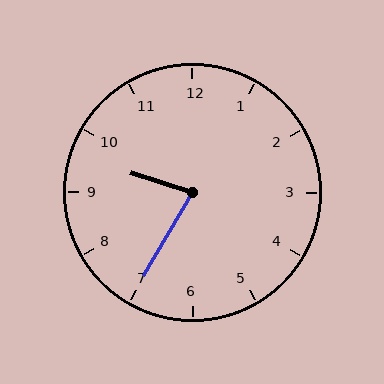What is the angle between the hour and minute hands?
Approximately 78 degrees.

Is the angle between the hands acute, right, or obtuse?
It is acute.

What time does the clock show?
9:35.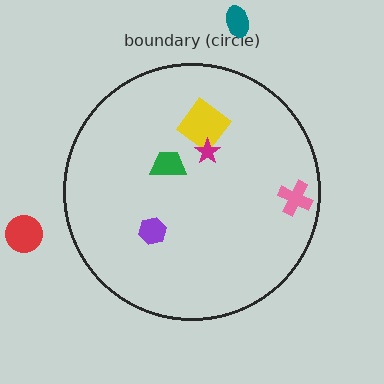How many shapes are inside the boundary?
5 inside, 2 outside.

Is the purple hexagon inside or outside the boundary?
Inside.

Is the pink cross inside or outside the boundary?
Inside.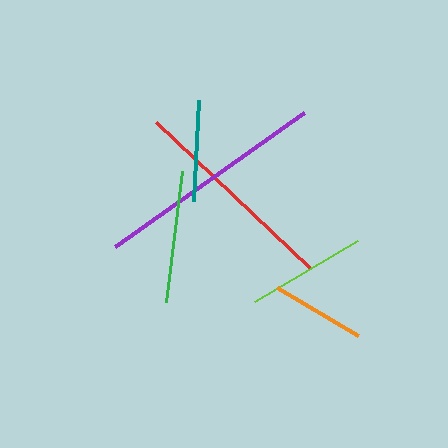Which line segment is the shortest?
The orange line is the shortest at approximately 94 pixels.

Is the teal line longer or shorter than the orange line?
The teal line is longer than the orange line.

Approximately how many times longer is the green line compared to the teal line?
The green line is approximately 1.3 times the length of the teal line.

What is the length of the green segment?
The green segment is approximately 132 pixels long.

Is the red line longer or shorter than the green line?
The red line is longer than the green line.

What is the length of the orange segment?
The orange segment is approximately 94 pixels long.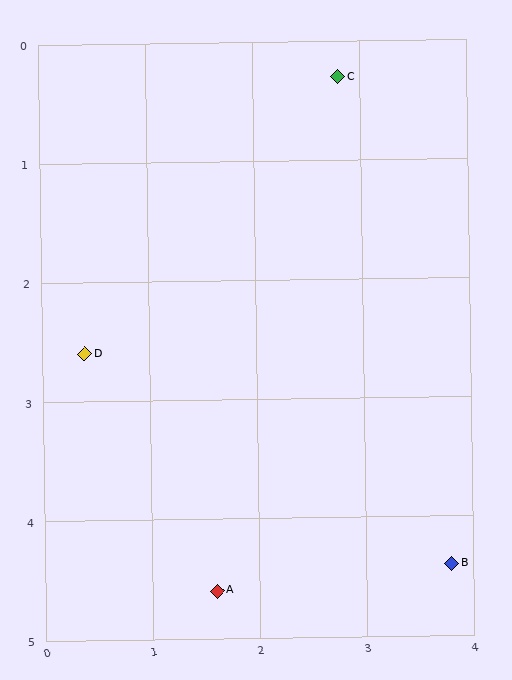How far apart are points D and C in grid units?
Points D and C are about 3.3 grid units apart.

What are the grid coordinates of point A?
Point A is at approximately (1.6, 4.6).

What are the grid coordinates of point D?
Point D is at approximately (0.4, 2.6).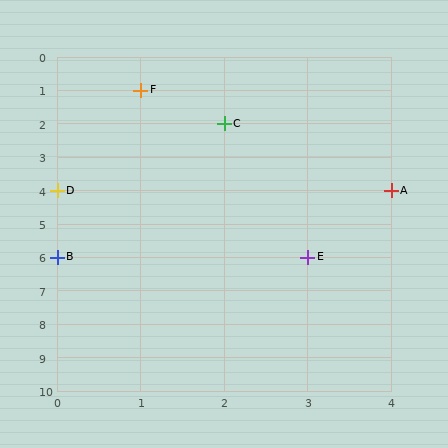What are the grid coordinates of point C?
Point C is at grid coordinates (2, 2).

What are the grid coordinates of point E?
Point E is at grid coordinates (3, 6).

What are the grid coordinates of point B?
Point B is at grid coordinates (0, 6).